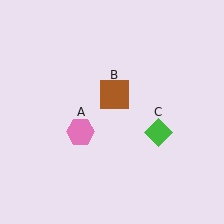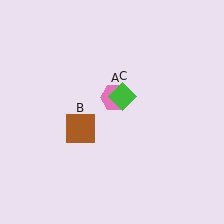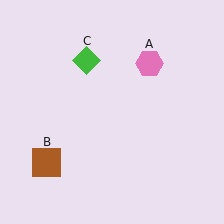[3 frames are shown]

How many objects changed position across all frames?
3 objects changed position: pink hexagon (object A), brown square (object B), green diamond (object C).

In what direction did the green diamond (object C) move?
The green diamond (object C) moved up and to the left.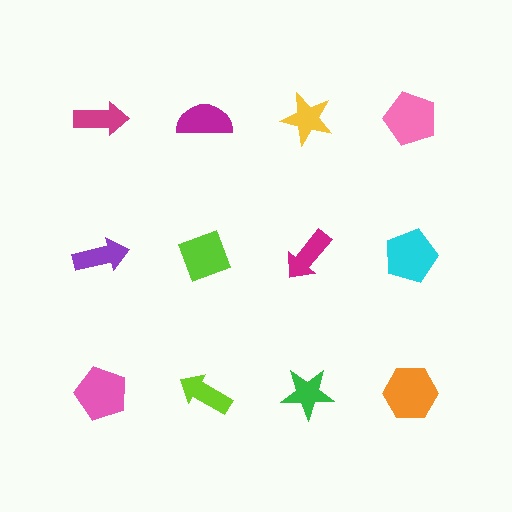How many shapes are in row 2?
4 shapes.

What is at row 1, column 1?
A magenta arrow.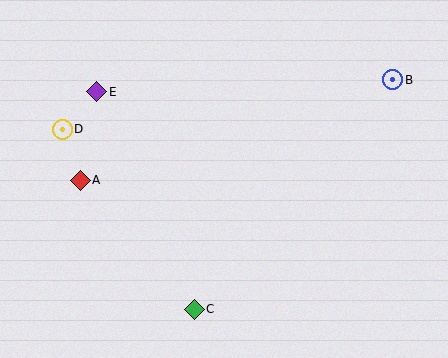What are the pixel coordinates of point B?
Point B is at (393, 80).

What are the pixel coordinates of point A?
Point A is at (80, 180).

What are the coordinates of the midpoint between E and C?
The midpoint between E and C is at (146, 200).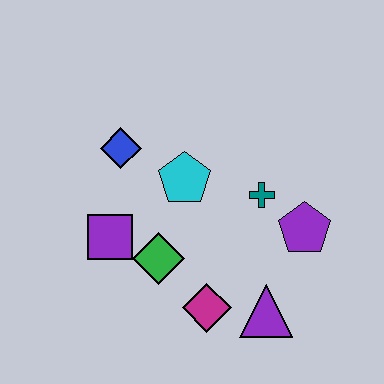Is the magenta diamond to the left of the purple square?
No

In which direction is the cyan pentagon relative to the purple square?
The cyan pentagon is to the right of the purple square.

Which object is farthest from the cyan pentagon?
The purple triangle is farthest from the cyan pentagon.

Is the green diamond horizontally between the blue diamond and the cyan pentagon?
Yes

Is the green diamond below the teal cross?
Yes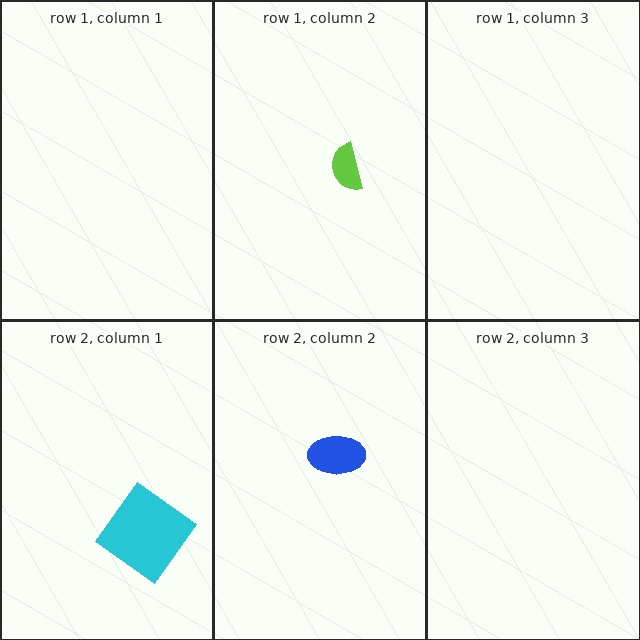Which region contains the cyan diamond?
The row 2, column 1 region.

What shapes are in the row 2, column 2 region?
The blue ellipse.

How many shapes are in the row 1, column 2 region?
1.